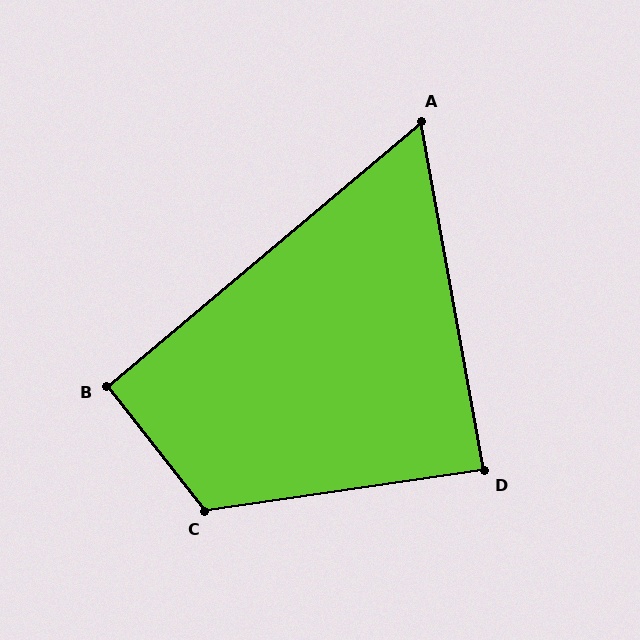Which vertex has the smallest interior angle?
A, at approximately 60 degrees.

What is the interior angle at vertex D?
Approximately 88 degrees (approximately right).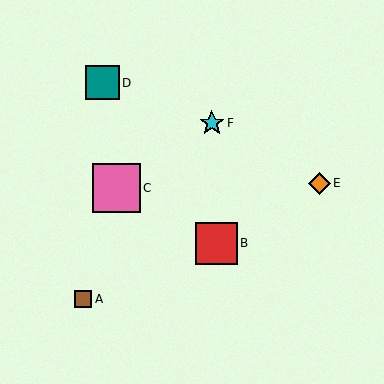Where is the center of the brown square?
The center of the brown square is at (83, 299).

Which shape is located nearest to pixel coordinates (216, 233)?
The red square (labeled B) at (217, 243) is nearest to that location.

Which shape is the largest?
The pink square (labeled C) is the largest.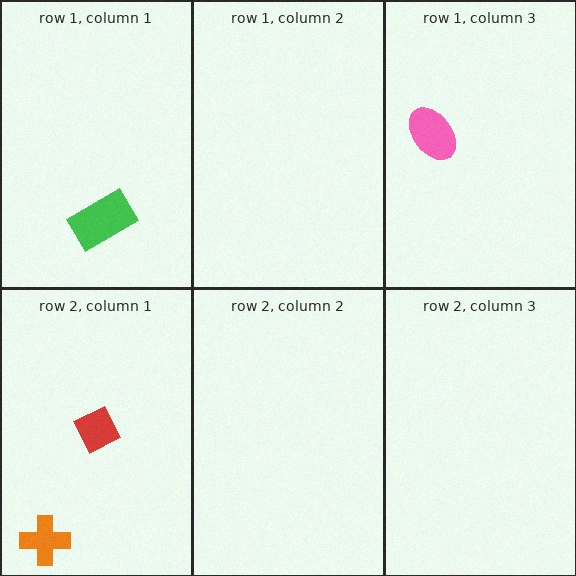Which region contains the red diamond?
The row 2, column 1 region.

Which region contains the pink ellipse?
The row 1, column 3 region.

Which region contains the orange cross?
The row 2, column 1 region.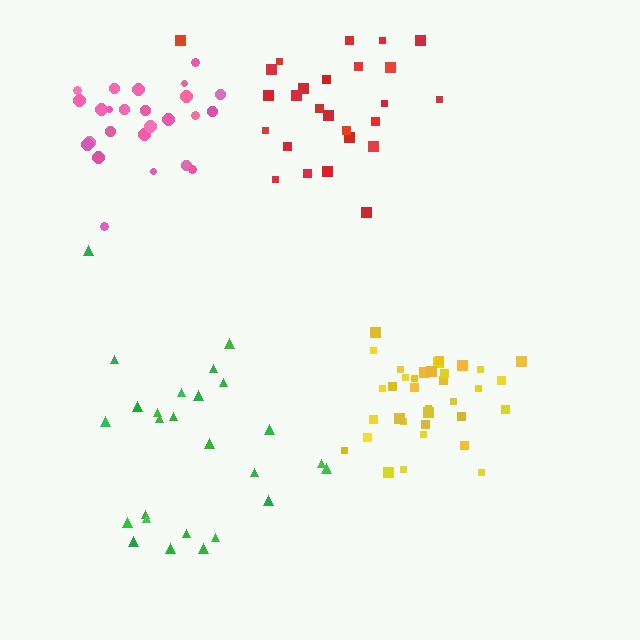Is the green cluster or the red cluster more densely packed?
Red.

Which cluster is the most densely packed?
Yellow.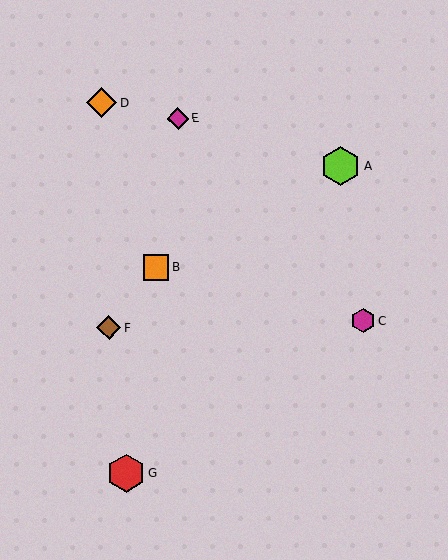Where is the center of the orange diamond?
The center of the orange diamond is at (102, 103).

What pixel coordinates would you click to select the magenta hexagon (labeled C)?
Click at (364, 320) to select the magenta hexagon C.